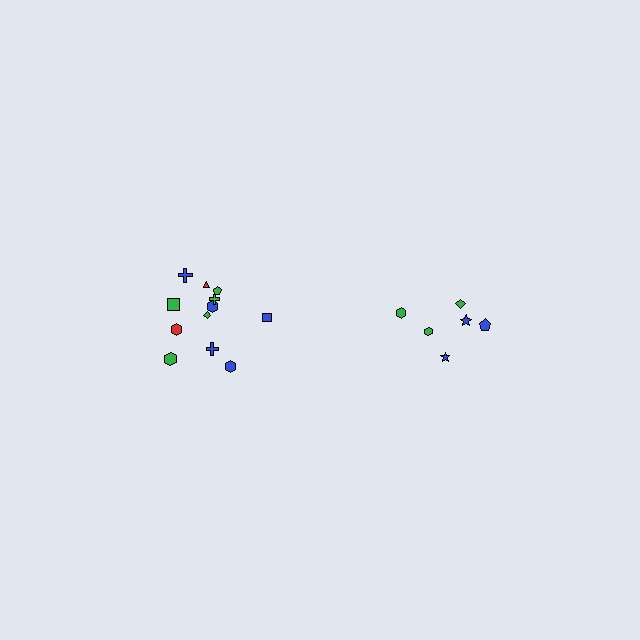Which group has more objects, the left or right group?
The left group.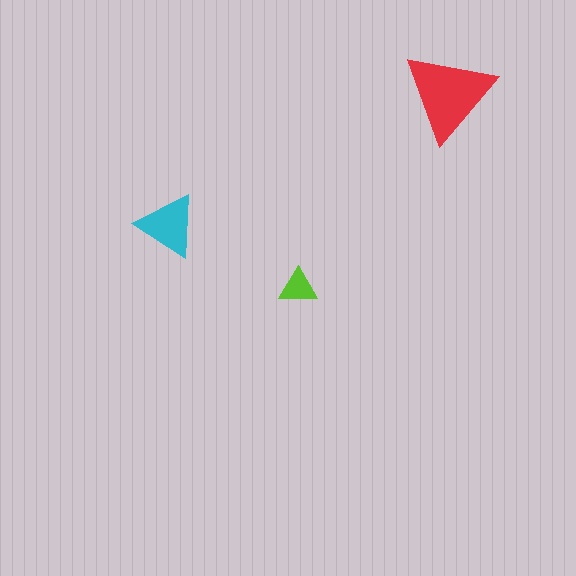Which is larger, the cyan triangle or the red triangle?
The red one.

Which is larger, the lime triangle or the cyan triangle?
The cyan one.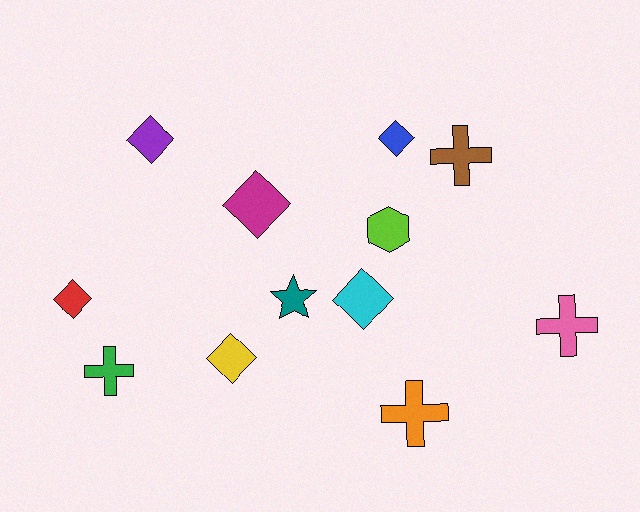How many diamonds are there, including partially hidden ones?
There are 6 diamonds.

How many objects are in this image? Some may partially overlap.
There are 12 objects.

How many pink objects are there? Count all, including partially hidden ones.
There is 1 pink object.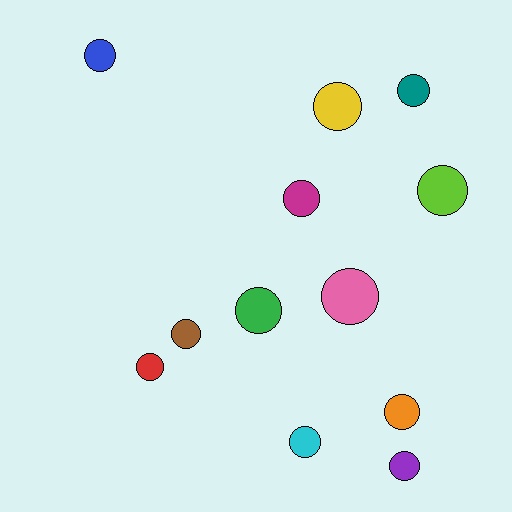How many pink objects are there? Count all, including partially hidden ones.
There is 1 pink object.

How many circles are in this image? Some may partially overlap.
There are 12 circles.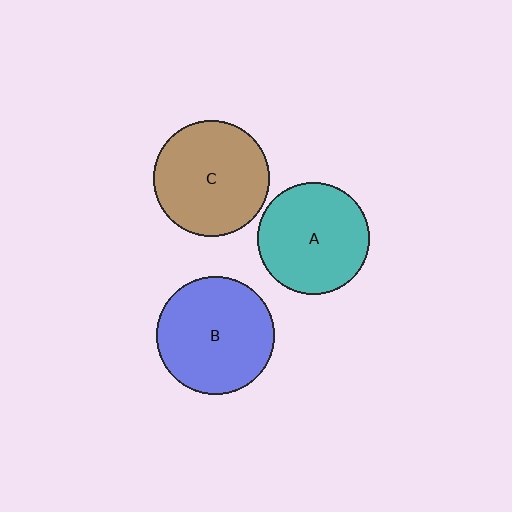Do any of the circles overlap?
No, none of the circles overlap.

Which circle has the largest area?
Circle B (blue).